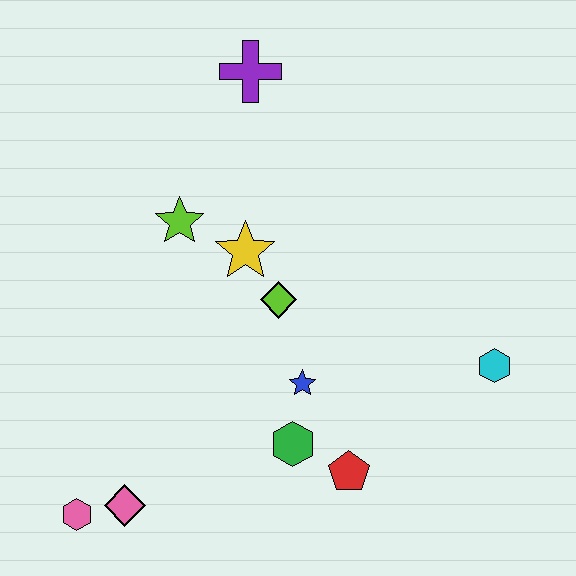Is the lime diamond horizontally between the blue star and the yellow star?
Yes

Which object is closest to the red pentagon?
The green hexagon is closest to the red pentagon.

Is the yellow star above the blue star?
Yes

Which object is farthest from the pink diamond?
The purple cross is farthest from the pink diamond.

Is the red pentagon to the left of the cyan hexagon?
Yes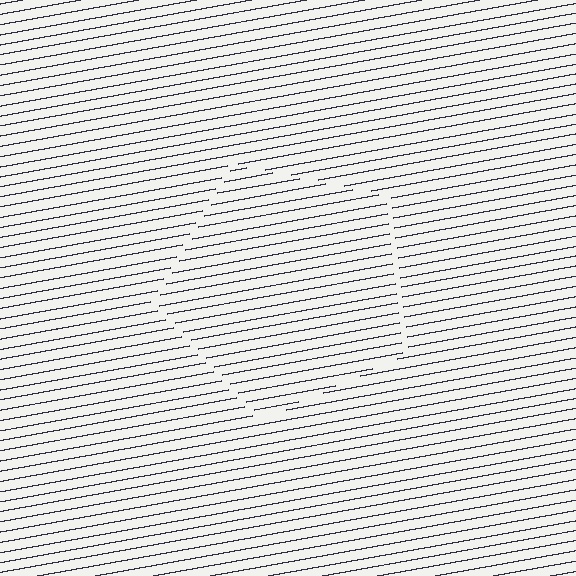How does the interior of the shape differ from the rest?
The interior of the shape contains the same grating, shifted by half a period — the contour is defined by the phase discontinuity where line-ends from the inner and outer gratings abut.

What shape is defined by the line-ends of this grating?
An illusory pentagon. The interior of the shape contains the same grating, shifted by half a period — the contour is defined by the phase discontinuity where line-ends from the inner and outer gratings abut.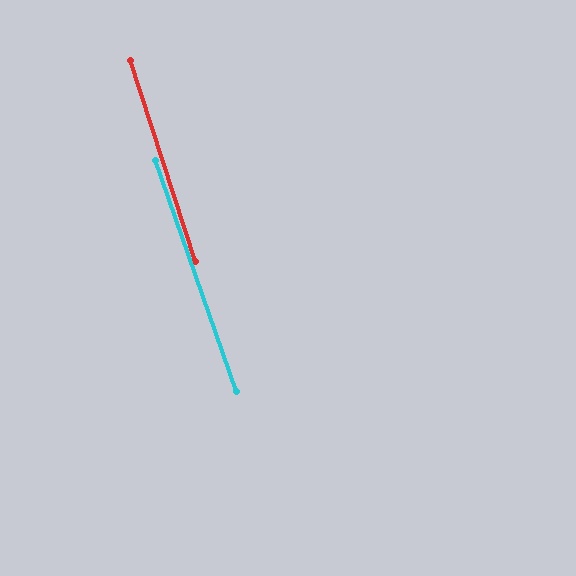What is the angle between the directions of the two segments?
Approximately 1 degree.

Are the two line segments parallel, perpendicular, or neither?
Parallel — their directions differ by only 1.4°.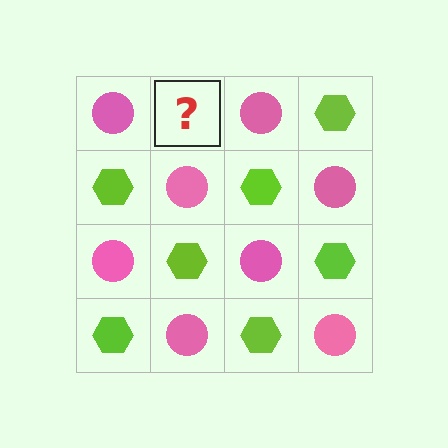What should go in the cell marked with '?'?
The missing cell should contain a lime hexagon.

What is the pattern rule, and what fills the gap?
The rule is that it alternates pink circle and lime hexagon in a checkerboard pattern. The gap should be filled with a lime hexagon.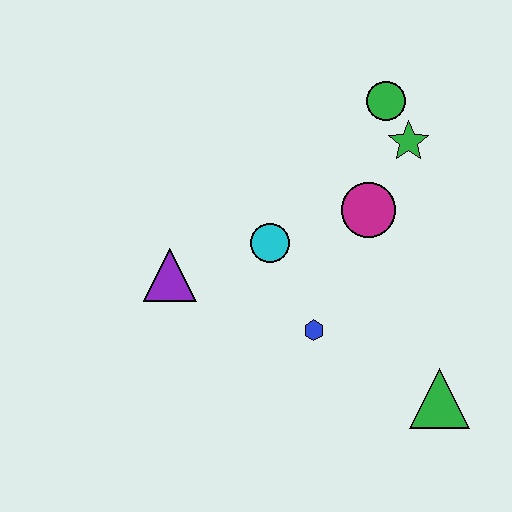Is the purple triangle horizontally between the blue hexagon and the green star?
No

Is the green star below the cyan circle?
No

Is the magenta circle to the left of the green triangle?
Yes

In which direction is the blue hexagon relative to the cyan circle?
The blue hexagon is below the cyan circle.